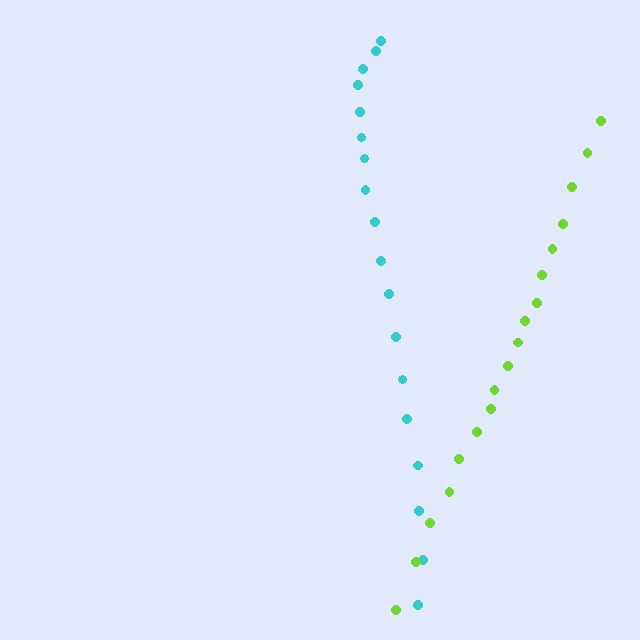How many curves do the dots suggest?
There are 2 distinct paths.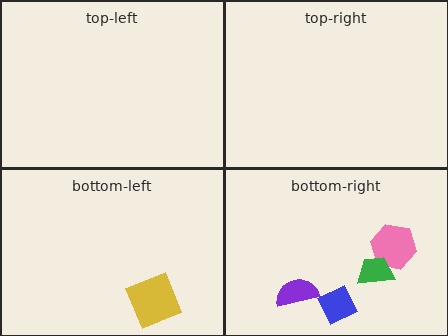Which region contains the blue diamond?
The bottom-right region.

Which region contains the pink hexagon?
The bottom-right region.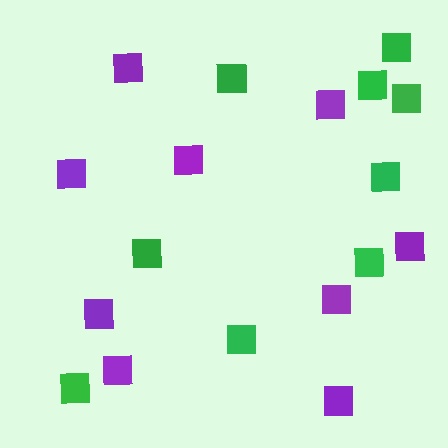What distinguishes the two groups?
There are 2 groups: one group of green squares (9) and one group of purple squares (9).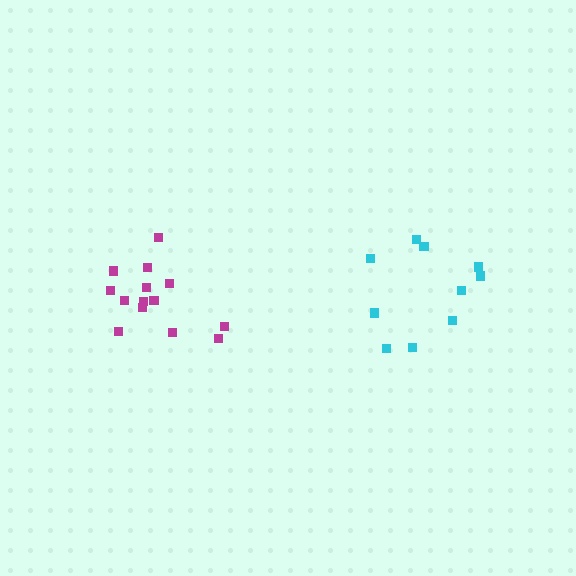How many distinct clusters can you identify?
There are 2 distinct clusters.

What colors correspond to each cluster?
The clusters are colored: cyan, magenta.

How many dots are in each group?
Group 1: 10 dots, Group 2: 14 dots (24 total).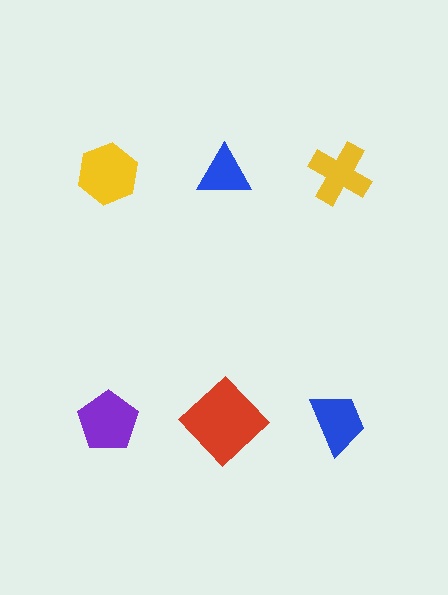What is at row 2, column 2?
A red diamond.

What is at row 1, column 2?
A blue triangle.